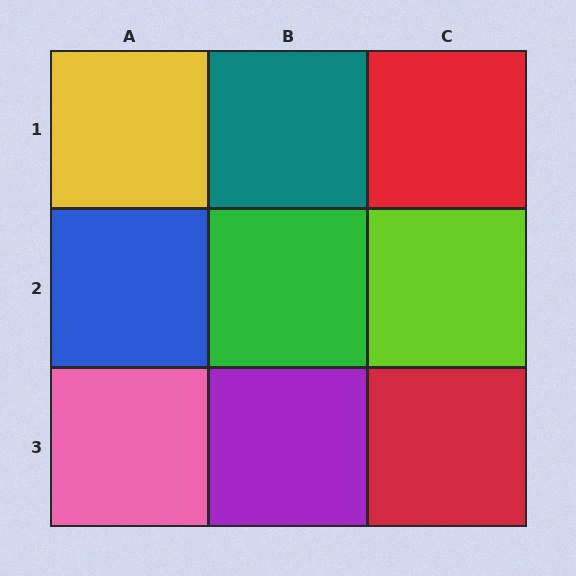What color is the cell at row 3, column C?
Red.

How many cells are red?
2 cells are red.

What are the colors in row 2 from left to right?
Blue, green, lime.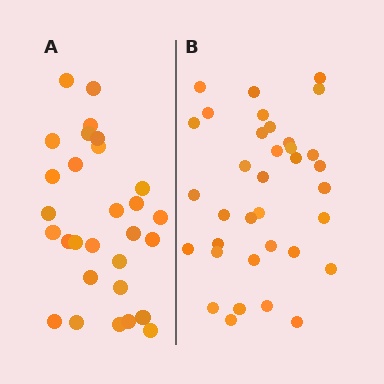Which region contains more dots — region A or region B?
Region B (the right region) has more dots.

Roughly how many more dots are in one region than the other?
Region B has about 6 more dots than region A.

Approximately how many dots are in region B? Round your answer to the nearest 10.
About 40 dots. (The exact count is 35, which rounds to 40.)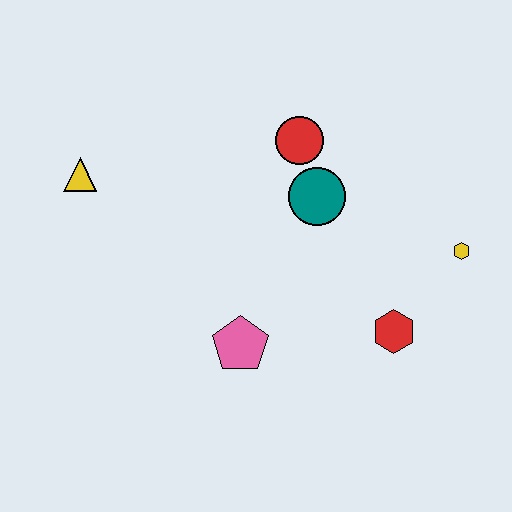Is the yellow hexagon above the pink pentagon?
Yes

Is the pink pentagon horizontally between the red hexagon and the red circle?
No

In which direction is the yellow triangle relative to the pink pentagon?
The yellow triangle is above the pink pentagon.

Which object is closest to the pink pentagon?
The red hexagon is closest to the pink pentagon.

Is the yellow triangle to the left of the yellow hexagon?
Yes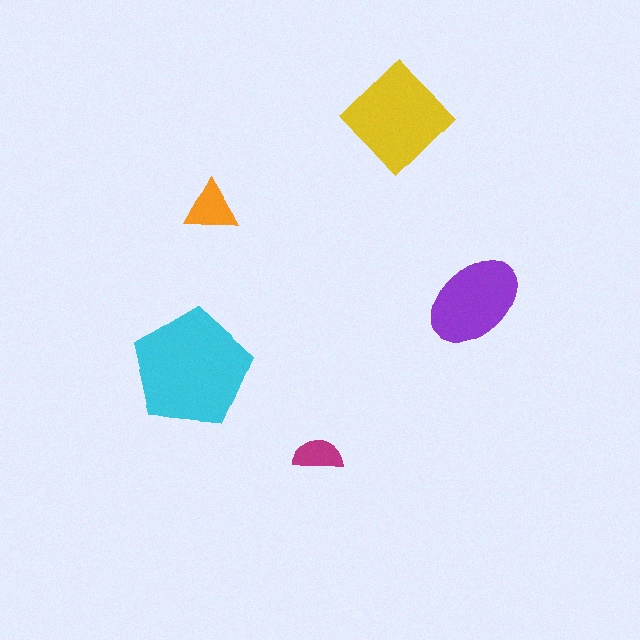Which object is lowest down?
The magenta semicircle is bottommost.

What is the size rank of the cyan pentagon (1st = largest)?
1st.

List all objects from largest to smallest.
The cyan pentagon, the yellow diamond, the purple ellipse, the orange triangle, the magenta semicircle.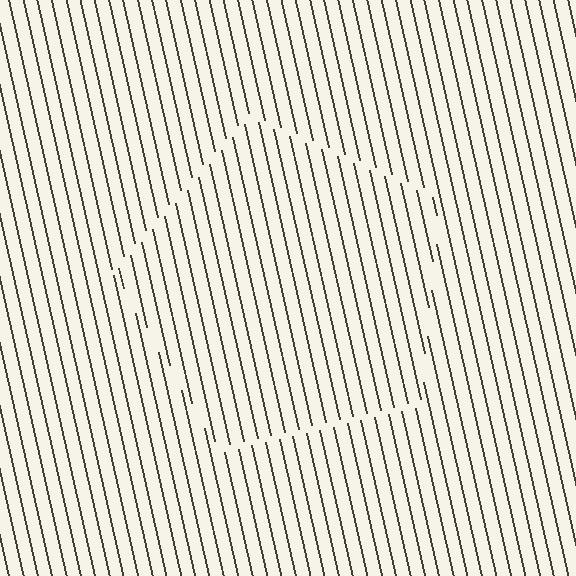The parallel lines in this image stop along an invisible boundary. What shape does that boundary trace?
An illusory pentagon. The interior of the shape contains the same grating, shifted by half a period — the contour is defined by the phase discontinuity where line-ends from the inner and outer gratings abut.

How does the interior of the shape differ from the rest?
The interior of the shape contains the same grating, shifted by half a period — the contour is defined by the phase discontinuity where line-ends from the inner and outer gratings abut.